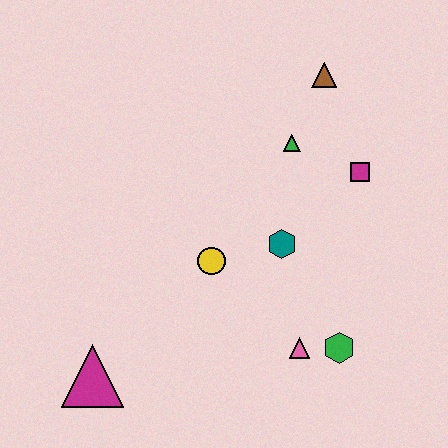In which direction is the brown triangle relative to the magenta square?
The brown triangle is above the magenta square.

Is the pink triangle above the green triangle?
No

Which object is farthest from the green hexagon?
The brown triangle is farthest from the green hexagon.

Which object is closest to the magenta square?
The green triangle is closest to the magenta square.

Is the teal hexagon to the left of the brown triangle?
Yes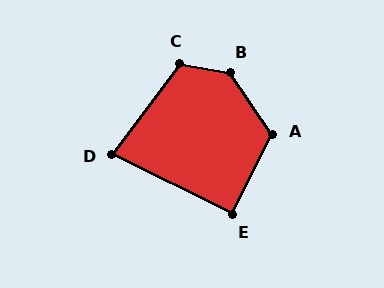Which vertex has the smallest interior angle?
D, at approximately 79 degrees.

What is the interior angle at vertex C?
Approximately 117 degrees (obtuse).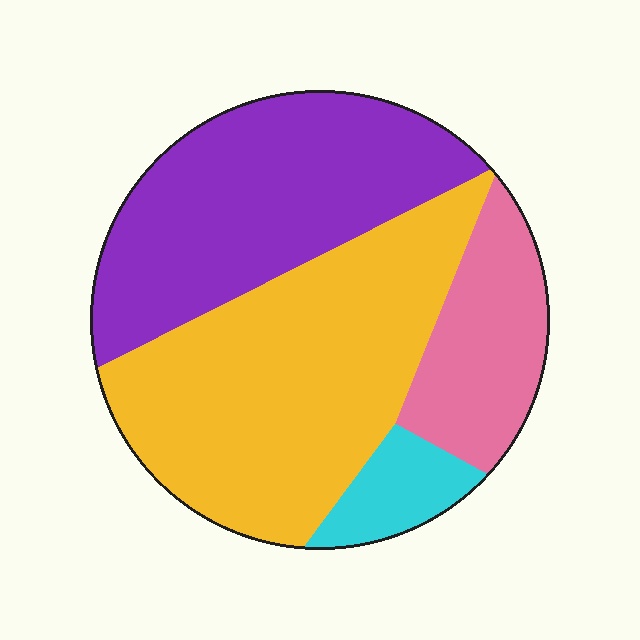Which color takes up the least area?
Cyan, at roughly 5%.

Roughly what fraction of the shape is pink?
Pink covers around 15% of the shape.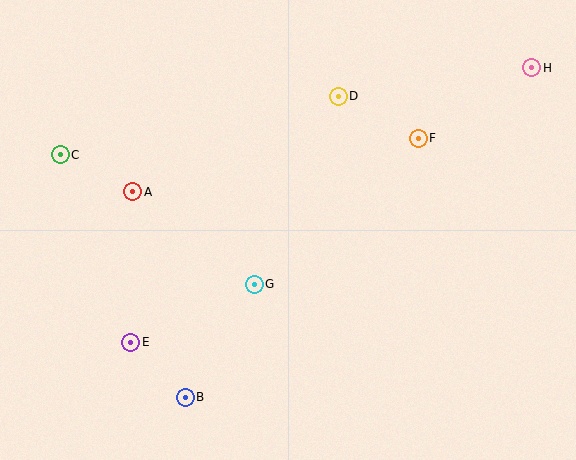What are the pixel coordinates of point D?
Point D is at (338, 96).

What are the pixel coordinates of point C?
Point C is at (60, 155).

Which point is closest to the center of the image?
Point G at (254, 284) is closest to the center.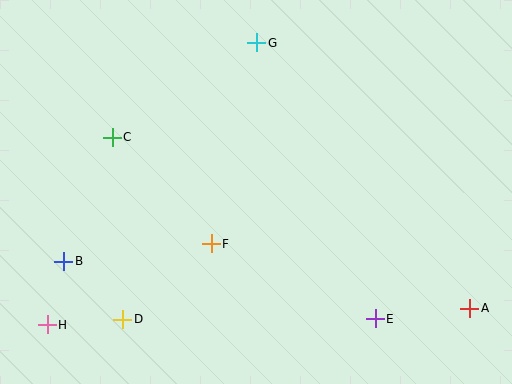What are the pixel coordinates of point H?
Point H is at (47, 325).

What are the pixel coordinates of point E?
Point E is at (375, 319).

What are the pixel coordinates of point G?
Point G is at (257, 43).